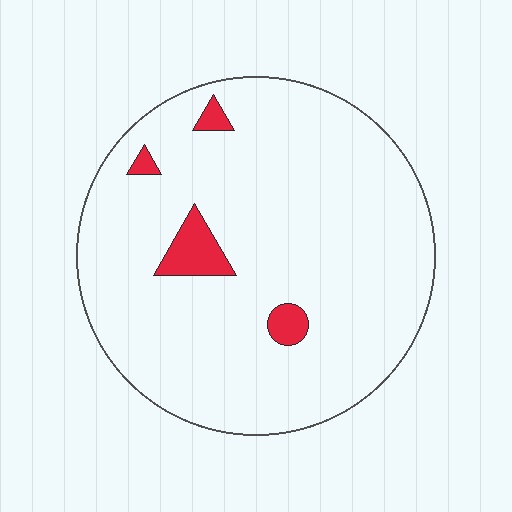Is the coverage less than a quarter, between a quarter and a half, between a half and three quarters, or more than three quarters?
Less than a quarter.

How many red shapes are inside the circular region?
4.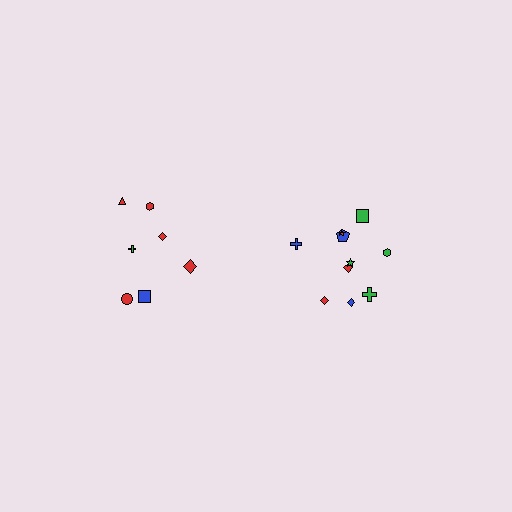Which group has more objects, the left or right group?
The right group.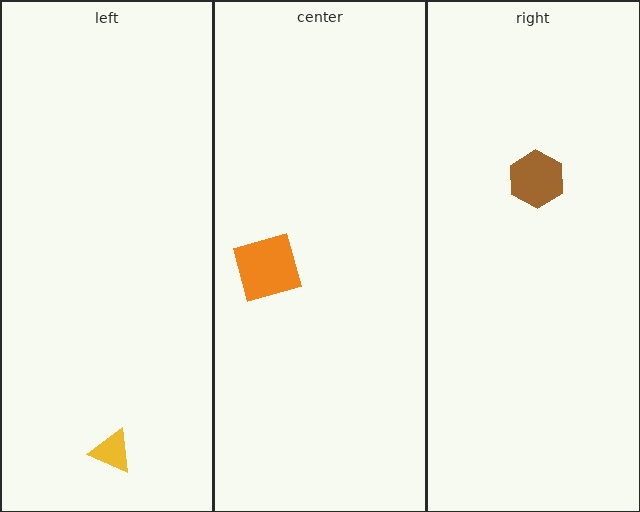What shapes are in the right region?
The brown hexagon.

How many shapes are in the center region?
1.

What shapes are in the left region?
The yellow triangle.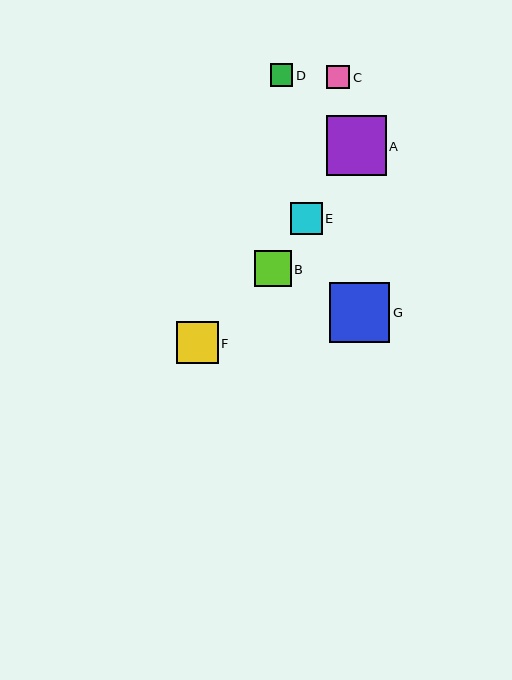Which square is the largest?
Square G is the largest with a size of approximately 60 pixels.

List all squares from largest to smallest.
From largest to smallest: G, A, F, B, E, C, D.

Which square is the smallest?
Square D is the smallest with a size of approximately 23 pixels.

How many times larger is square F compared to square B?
Square F is approximately 1.2 times the size of square B.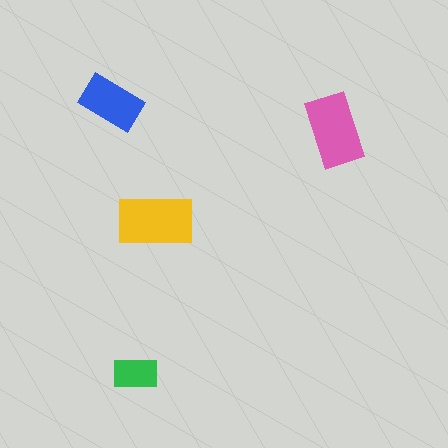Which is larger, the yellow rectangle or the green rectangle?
The yellow one.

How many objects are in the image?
There are 4 objects in the image.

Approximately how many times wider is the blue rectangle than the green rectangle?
About 1.5 times wider.